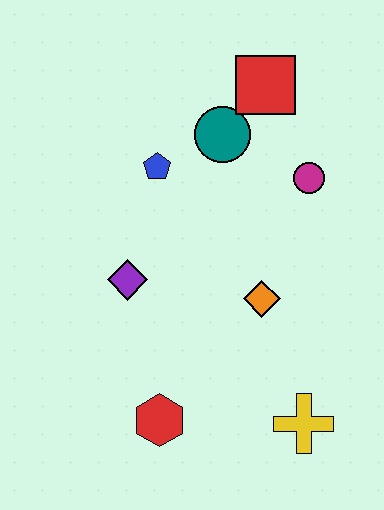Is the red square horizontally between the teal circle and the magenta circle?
Yes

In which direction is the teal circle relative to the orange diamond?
The teal circle is above the orange diamond.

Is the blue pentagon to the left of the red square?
Yes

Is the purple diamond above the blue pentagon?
No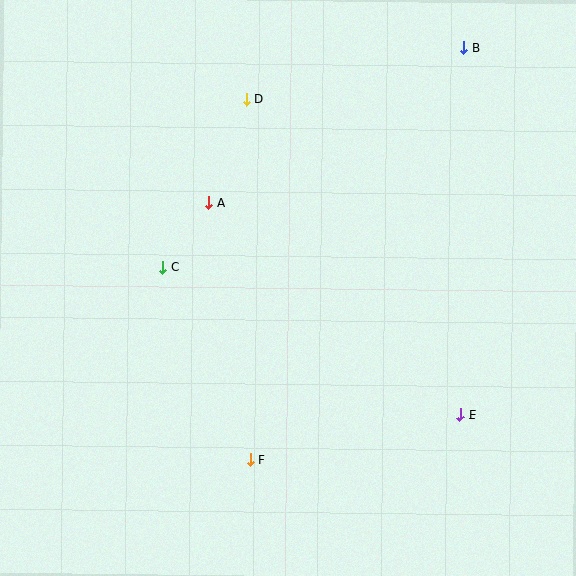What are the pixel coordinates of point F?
Point F is at (250, 460).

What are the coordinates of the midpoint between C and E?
The midpoint between C and E is at (311, 341).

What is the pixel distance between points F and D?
The distance between F and D is 361 pixels.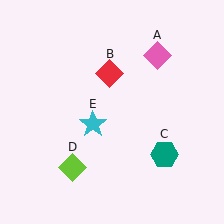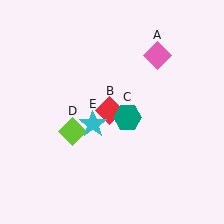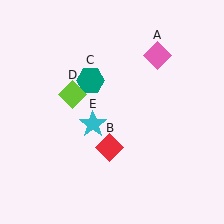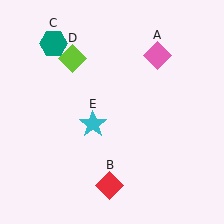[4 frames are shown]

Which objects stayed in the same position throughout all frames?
Pink diamond (object A) and cyan star (object E) remained stationary.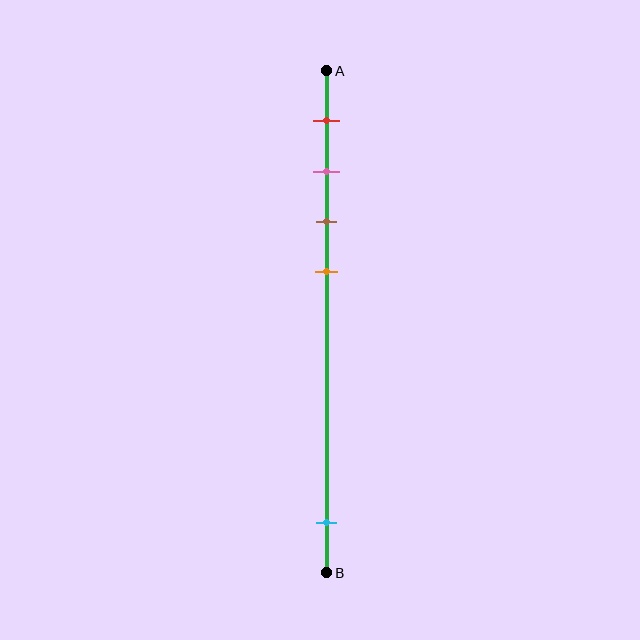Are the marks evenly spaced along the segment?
No, the marks are not evenly spaced.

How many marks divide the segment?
There are 5 marks dividing the segment.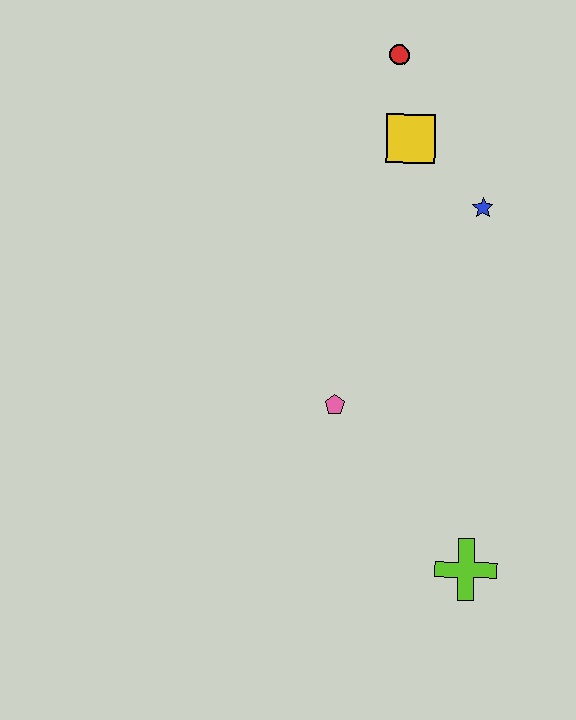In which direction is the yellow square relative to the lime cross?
The yellow square is above the lime cross.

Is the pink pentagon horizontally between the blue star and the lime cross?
No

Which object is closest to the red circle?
The yellow square is closest to the red circle.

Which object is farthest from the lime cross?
The red circle is farthest from the lime cross.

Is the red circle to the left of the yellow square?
Yes